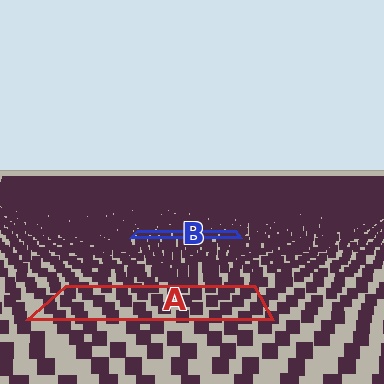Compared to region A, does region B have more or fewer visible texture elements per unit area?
Region B has more texture elements per unit area — they are packed more densely because it is farther away.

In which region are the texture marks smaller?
The texture marks are smaller in region B, because it is farther away.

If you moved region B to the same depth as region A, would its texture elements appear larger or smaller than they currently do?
They would appear larger. At a closer depth, the same texture elements are projected at a bigger on-screen size.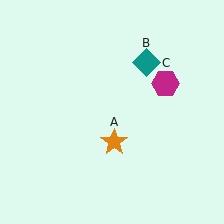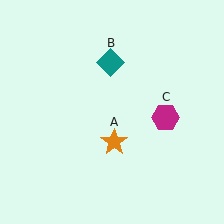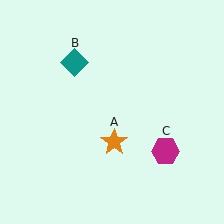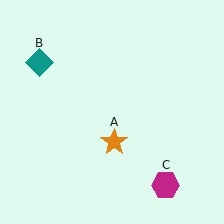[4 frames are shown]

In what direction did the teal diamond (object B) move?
The teal diamond (object B) moved left.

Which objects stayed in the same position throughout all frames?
Orange star (object A) remained stationary.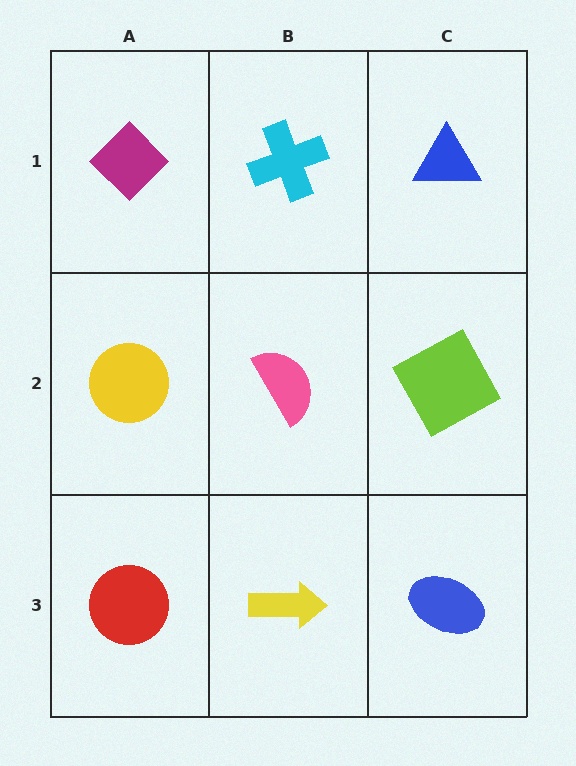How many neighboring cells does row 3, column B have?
3.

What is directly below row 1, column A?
A yellow circle.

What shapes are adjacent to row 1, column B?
A pink semicircle (row 2, column B), a magenta diamond (row 1, column A), a blue triangle (row 1, column C).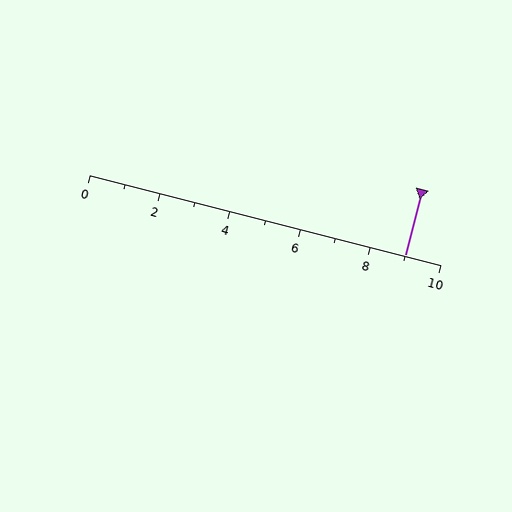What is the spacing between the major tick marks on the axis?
The major ticks are spaced 2 apart.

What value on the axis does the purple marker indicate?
The marker indicates approximately 9.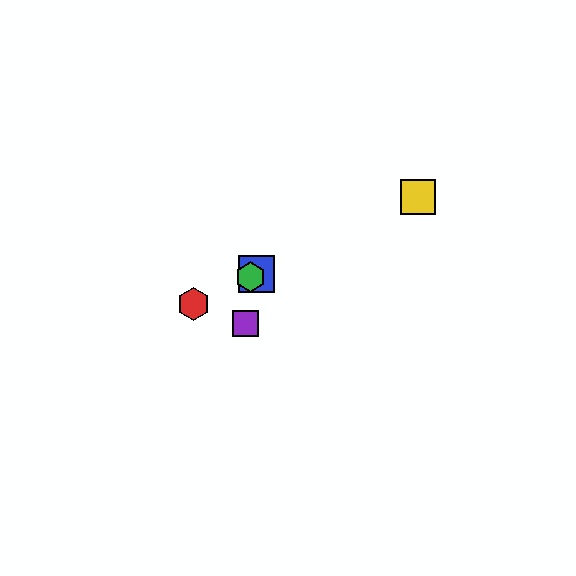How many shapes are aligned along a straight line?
4 shapes (the red hexagon, the blue square, the green hexagon, the yellow square) are aligned along a straight line.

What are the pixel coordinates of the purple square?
The purple square is at (246, 324).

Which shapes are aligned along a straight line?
The red hexagon, the blue square, the green hexagon, the yellow square are aligned along a straight line.